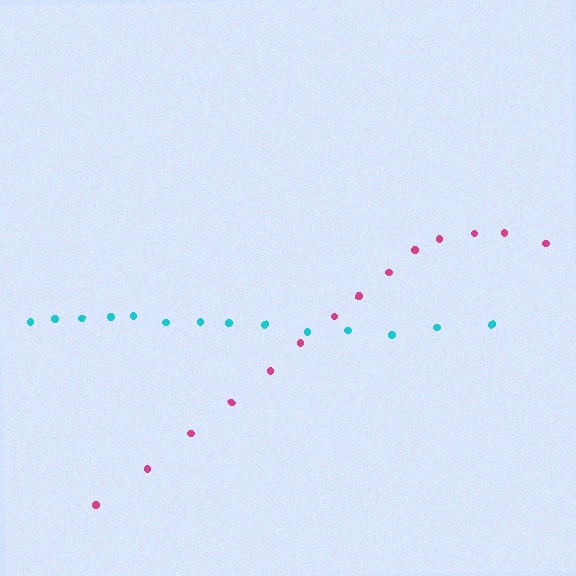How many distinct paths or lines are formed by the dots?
There are 2 distinct paths.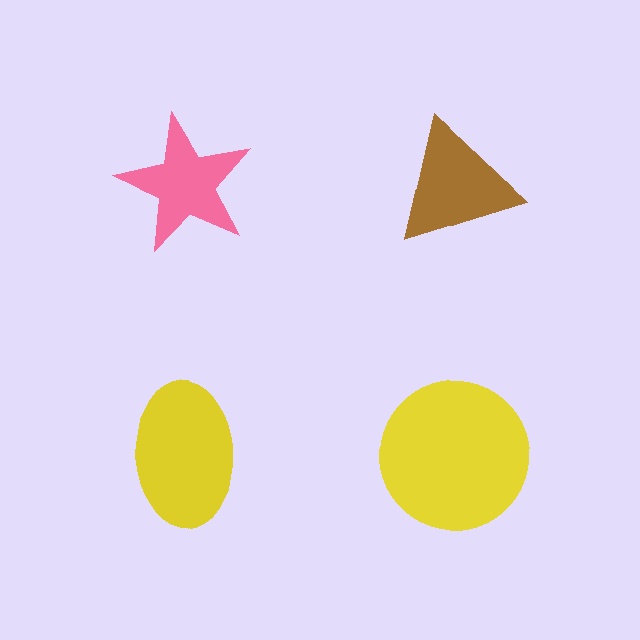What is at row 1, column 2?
A brown triangle.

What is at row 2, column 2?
A yellow circle.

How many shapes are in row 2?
2 shapes.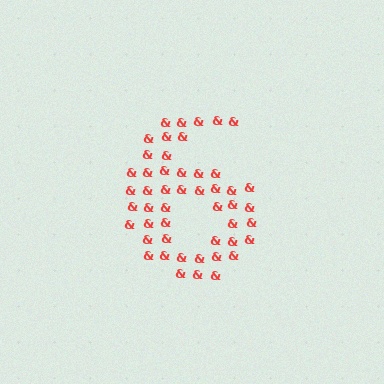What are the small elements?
The small elements are ampersands.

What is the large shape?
The large shape is the digit 6.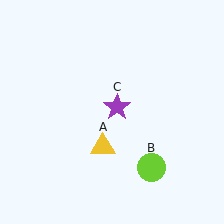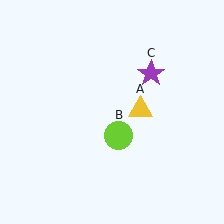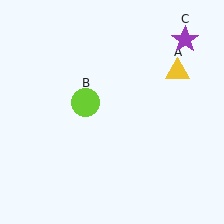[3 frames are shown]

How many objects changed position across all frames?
3 objects changed position: yellow triangle (object A), lime circle (object B), purple star (object C).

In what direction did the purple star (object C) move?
The purple star (object C) moved up and to the right.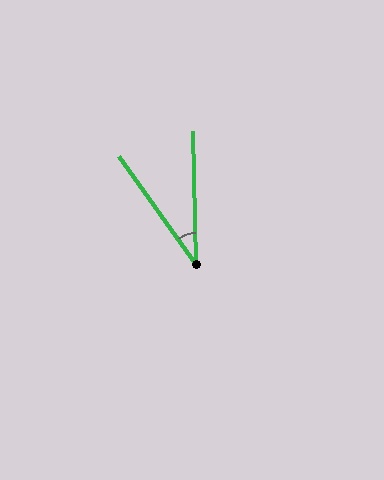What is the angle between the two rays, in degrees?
Approximately 34 degrees.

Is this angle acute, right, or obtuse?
It is acute.